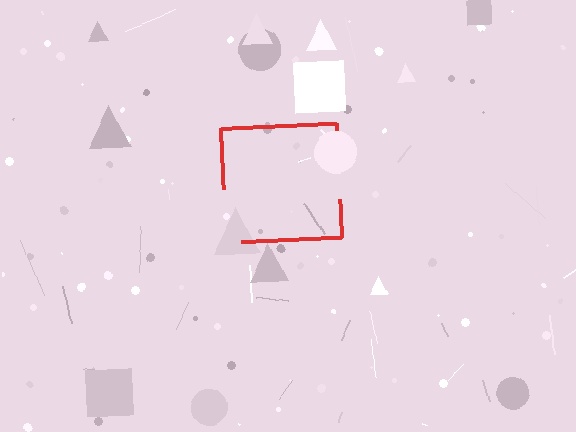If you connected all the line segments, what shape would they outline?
They would outline a square.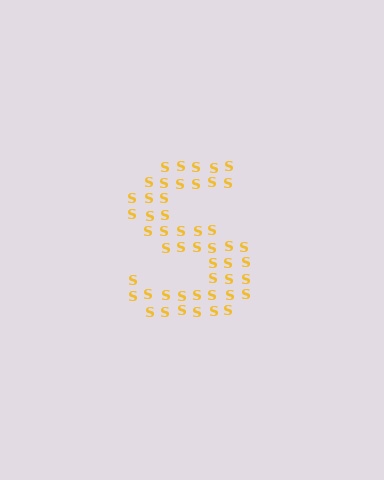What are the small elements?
The small elements are letter S's.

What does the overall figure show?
The overall figure shows the letter S.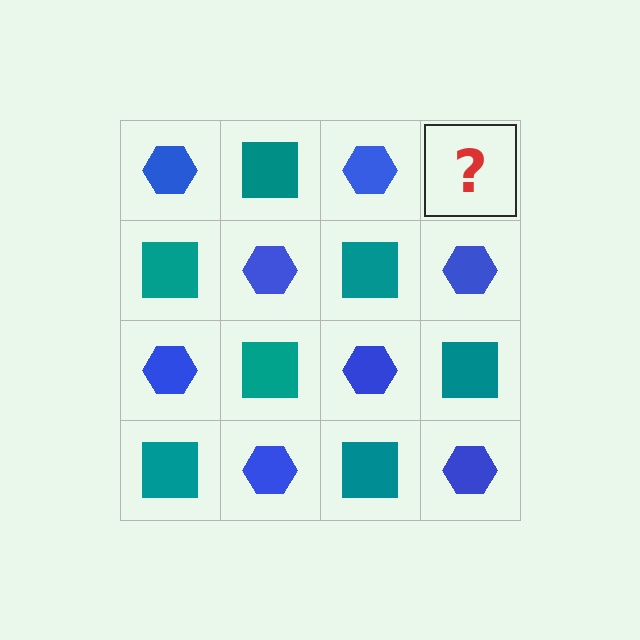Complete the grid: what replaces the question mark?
The question mark should be replaced with a teal square.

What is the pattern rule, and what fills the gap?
The rule is that it alternates blue hexagon and teal square in a checkerboard pattern. The gap should be filled with a teal square.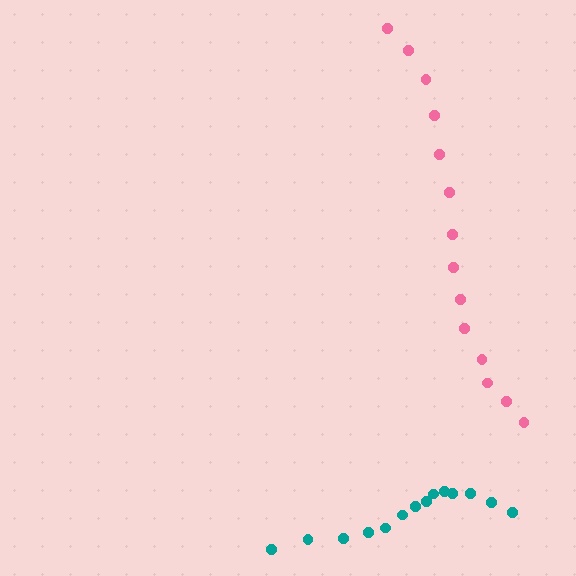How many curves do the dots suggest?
There are 2 distinct paths.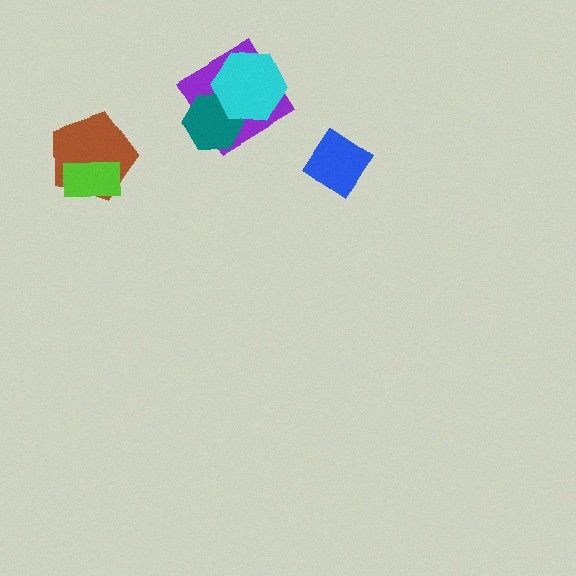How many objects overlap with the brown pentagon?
1 object overlaps with the brown pentagon.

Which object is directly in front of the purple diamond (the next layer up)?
The teal hexagon is directly in front of the purple diamond.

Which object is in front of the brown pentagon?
The lime rectangle is in front of the brown pentagon.